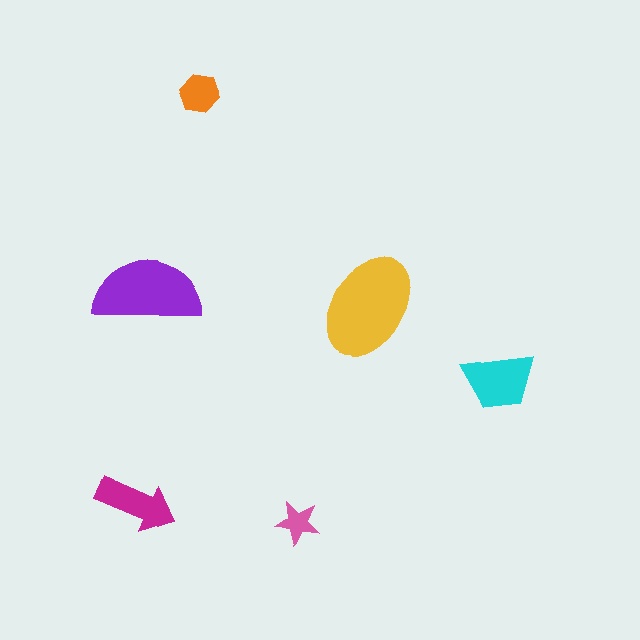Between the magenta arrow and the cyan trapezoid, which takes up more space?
The cyan trapezoid.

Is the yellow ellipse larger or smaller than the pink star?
Larger.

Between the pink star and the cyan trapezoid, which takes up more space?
The cyan trapezoid.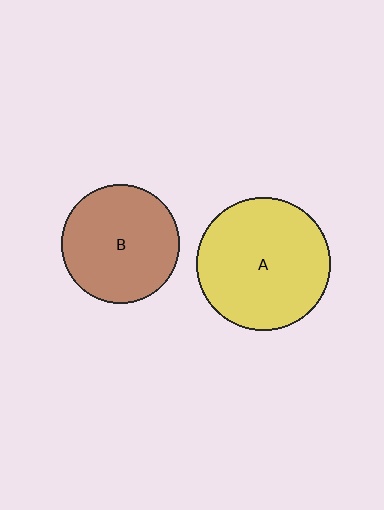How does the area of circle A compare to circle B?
Approximately 1.3 times.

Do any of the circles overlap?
No, none of the circles overlap.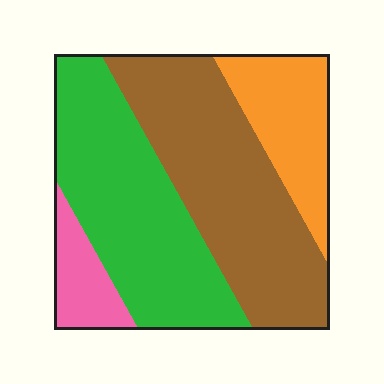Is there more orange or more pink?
Orange.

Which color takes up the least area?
Pink, at roughly 10%.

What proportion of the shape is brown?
Brown covers 39% of the shape.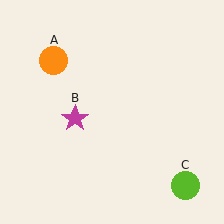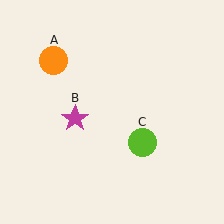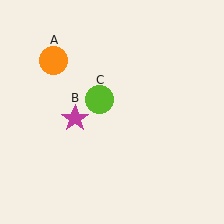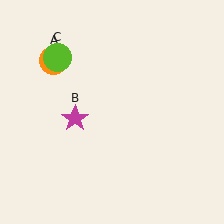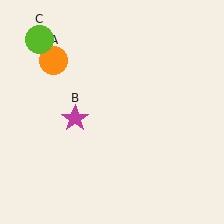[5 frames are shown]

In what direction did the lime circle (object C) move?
The lime circle (object C) moved up and to the left.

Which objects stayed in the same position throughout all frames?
Orange circle (object A) and magenta star (object B) remained stationary.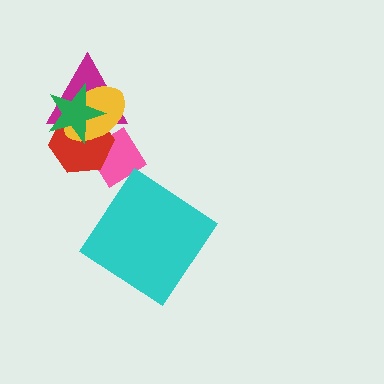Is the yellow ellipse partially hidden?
Yes, it is partially covered by another shape.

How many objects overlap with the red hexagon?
4 objects overlap with the red hexagon.